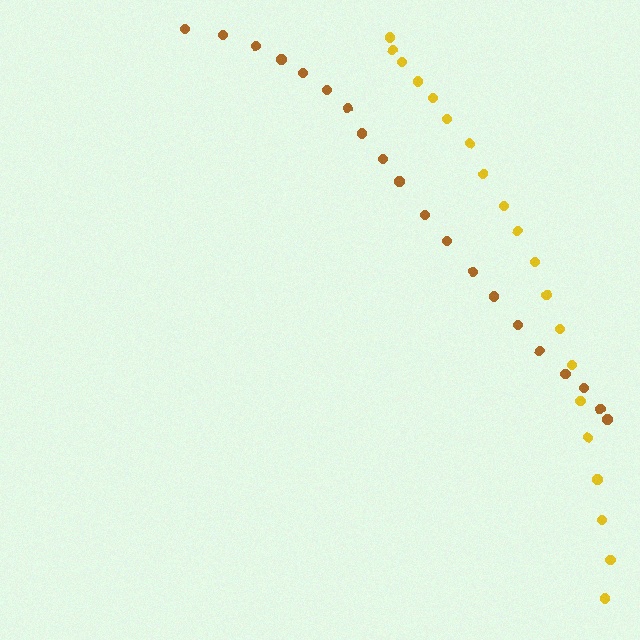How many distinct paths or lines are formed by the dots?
There are 2 distinct paths.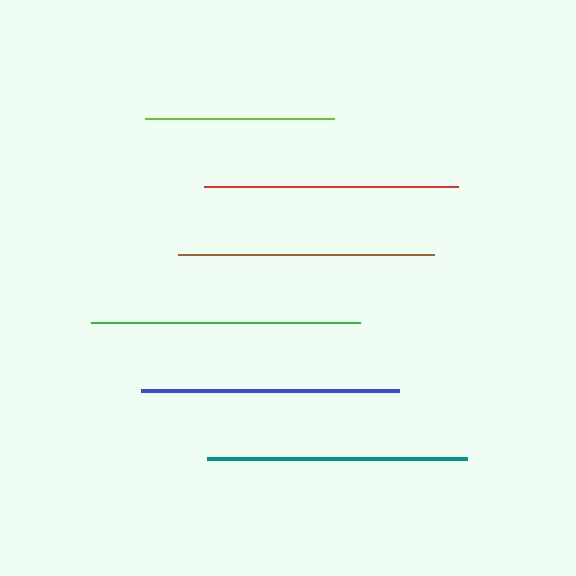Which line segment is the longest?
The green line is the longest at approximately 269 pixels.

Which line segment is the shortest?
The lime line is the shortest at approximately 189 pixels.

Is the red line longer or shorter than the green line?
The green line is longer than the red line.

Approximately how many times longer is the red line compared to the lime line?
The red line is approximately 1.3 times the length of the lime line.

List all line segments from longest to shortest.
From longest to shortest: green, teal, blue, brown, red, lime.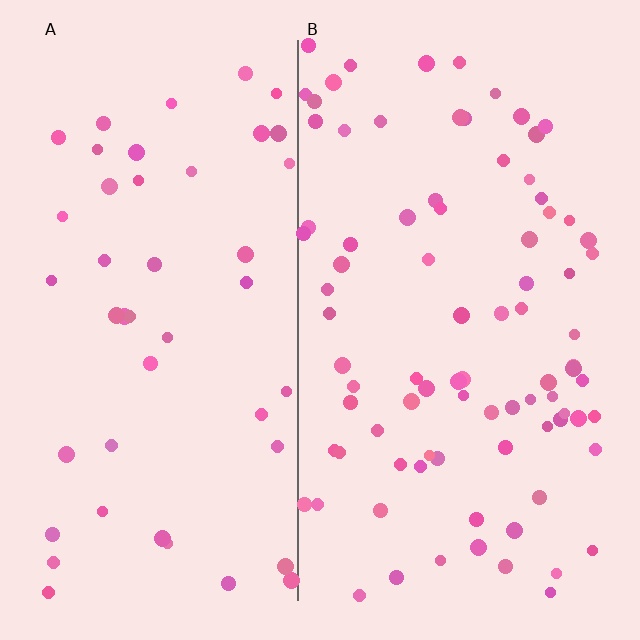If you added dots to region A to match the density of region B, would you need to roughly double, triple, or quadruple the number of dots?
Approximately double.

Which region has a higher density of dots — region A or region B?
B (the right).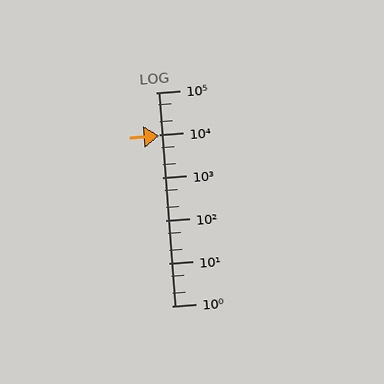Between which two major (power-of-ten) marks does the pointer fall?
The pointer is between 1000 and 10000.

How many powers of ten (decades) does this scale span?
The scale spans 5 decades, from 1 to 100000.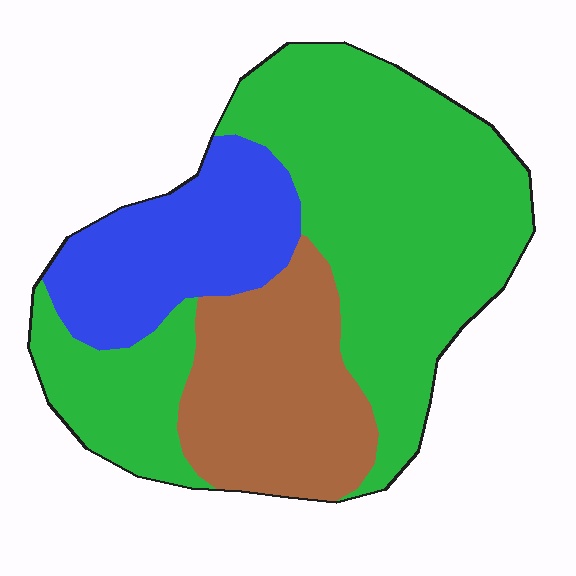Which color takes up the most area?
Green, at roughly 55%.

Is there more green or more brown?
Green.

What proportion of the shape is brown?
Brown covers about 25% of the shape.